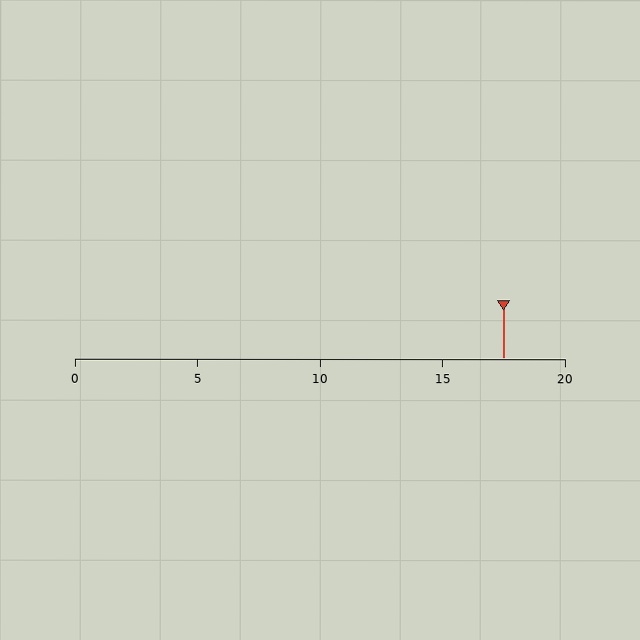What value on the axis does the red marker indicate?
The marker indicates approximately 17.5.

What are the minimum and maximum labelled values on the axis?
The axis runs from 0 to 20.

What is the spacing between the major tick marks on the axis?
The major ticks are spaced 5 apart.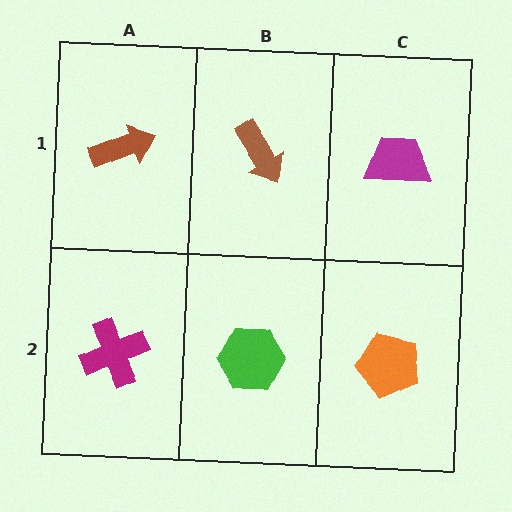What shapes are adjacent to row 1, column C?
An orange pentagon (row 2, column C), a brown arrow (row 1, column B).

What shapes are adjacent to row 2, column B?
A brown arrow (row 1, column B), a magenta cross (row 2, column A), an orange pentagon (row 2, column C).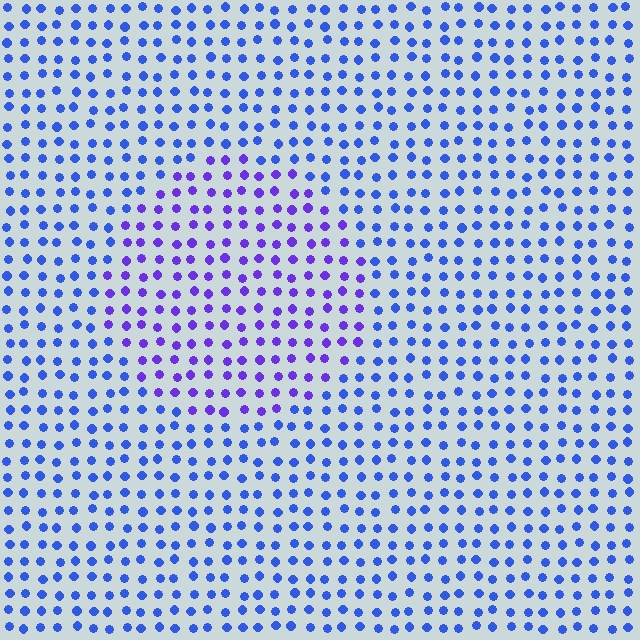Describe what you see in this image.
The image is filled with small blue elements in a uniform arrangement. A circle-shaped region is visible where the elements are tinted to a slightly different hue, forming a subtle color boundary.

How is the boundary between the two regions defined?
The boundary is defined purely by a slight shift in hue (about 34 degrees). Spacing, size, and orientation are identical on both sides.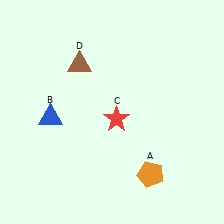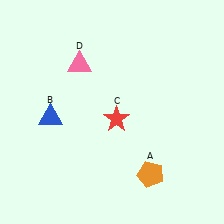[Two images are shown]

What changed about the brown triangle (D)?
In Image 1, D is brown. In Image 2, it changed to pink.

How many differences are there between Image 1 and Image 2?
There is 1 difference between the two images.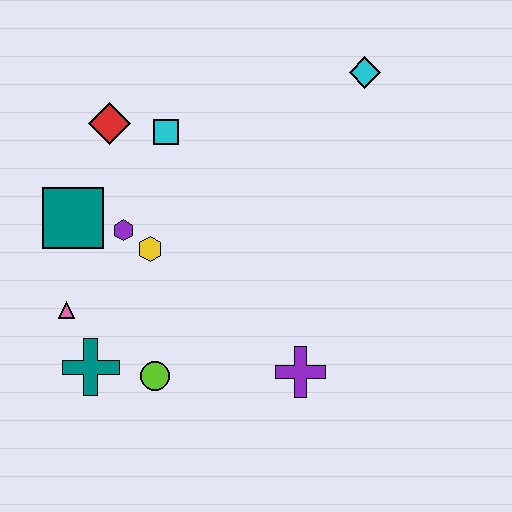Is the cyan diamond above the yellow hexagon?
Yes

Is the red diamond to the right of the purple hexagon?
No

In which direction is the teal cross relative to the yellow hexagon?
The teal cross is below the yellow hexagon.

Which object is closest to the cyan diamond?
The cyan square is closest to the cyan diamond.